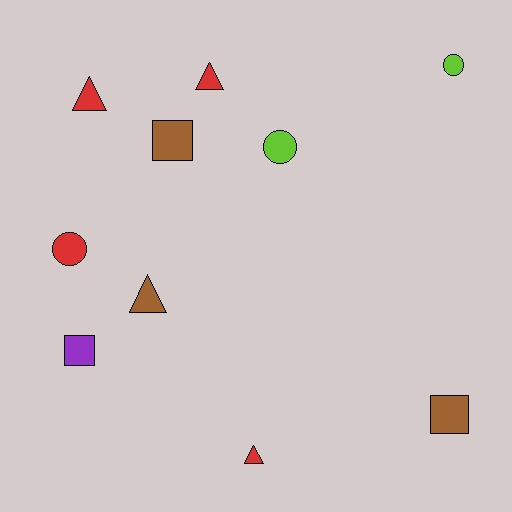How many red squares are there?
There are no red squares.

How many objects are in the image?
There are 10 objects.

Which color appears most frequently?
Red, with 4 objects.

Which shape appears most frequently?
Triangle, with 4 objects.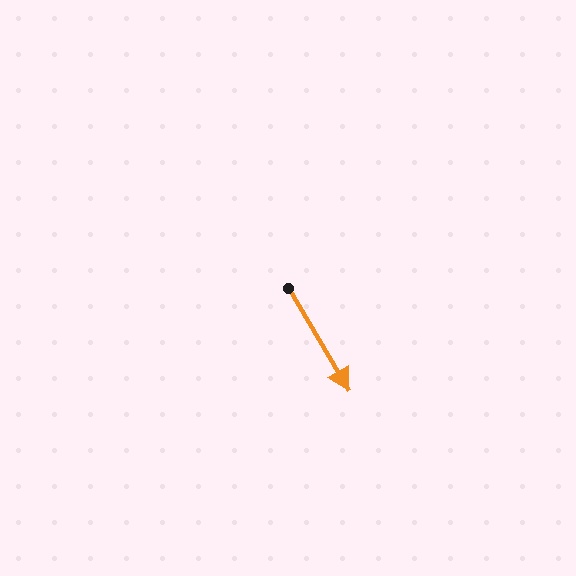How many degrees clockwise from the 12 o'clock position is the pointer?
Approximately 149 degrees.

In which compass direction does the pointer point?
Southeast.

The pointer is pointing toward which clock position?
Roughly 5 o'clock.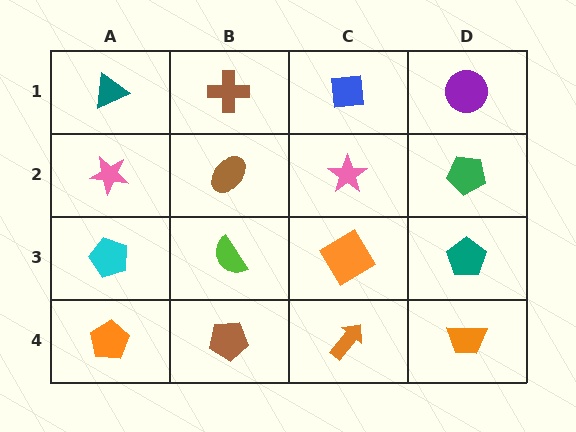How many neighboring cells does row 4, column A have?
2.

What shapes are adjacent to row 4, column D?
A teal pentagon (row 3, column D), an orange arrow (row 4, column C).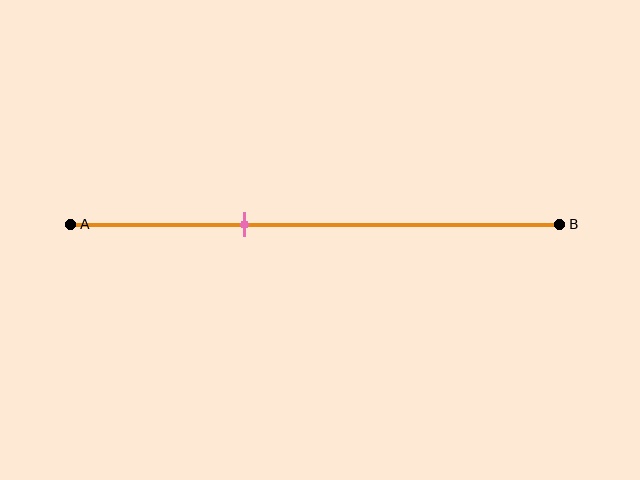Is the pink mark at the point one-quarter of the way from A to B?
No, the mark is at about 35% from A, not at the 25% one-quarter point.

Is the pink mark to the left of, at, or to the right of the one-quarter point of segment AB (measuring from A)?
The pink mark is to the right of the one-quarter point of segment AB.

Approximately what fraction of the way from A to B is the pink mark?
The pink mark is approximately 35% of the way from A to B.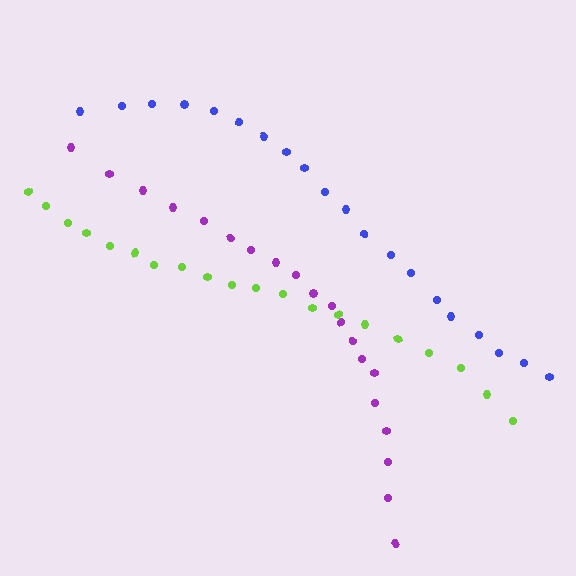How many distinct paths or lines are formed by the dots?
There are 3 distinct paths.